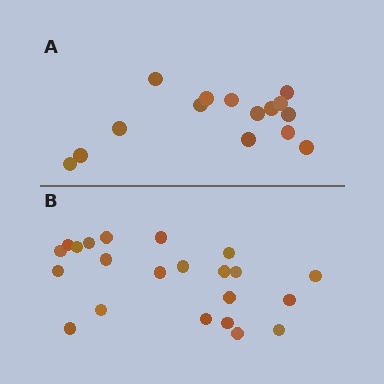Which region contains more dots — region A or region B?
Region B (the bottom region) has more dots.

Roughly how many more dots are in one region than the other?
Region B has roughly 8 or so more dots than region A.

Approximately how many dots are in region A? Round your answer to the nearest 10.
About 20 dots. (The exact count is 15, which rounds to 20.)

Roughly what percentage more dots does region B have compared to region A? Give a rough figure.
About 45% more.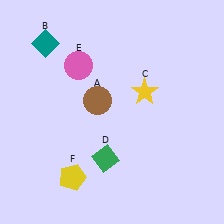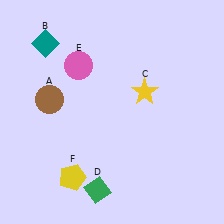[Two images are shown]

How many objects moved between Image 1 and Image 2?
2 objects moved between the two images.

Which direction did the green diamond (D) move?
The green diamond (D) moved down.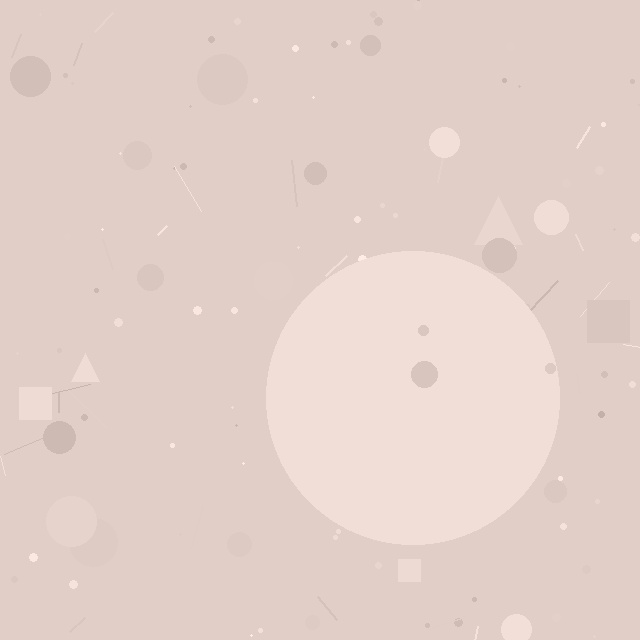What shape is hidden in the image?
A circle is hidden in the image.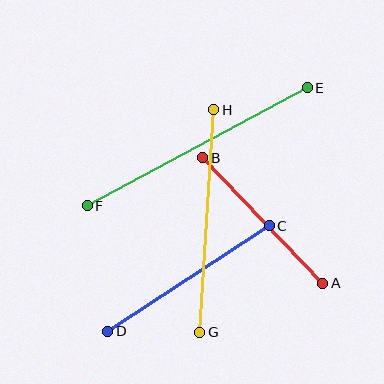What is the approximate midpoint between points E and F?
The midpoint is at approximately (197, 147) pixels.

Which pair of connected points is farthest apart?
Points E and F are farthest apart.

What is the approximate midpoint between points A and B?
The midpoint is at approximately (263, 220) pixels.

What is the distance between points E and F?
The distance is approximately 249 pixels.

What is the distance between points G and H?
The distance is approximately 223 pixels.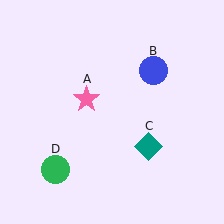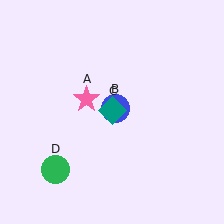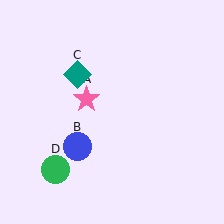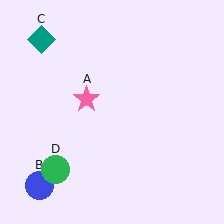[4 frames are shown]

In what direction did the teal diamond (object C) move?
The teal diamond (object C) moved up and to the left.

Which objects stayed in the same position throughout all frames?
Pink star (object A) and green circle (object D) remained stationary.